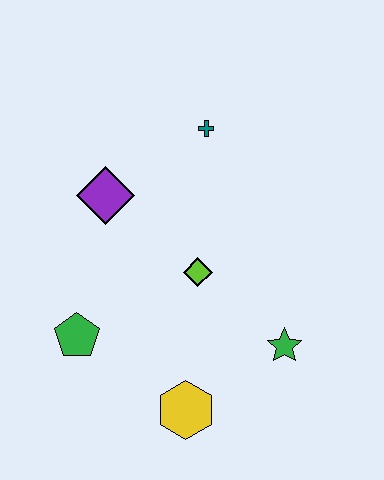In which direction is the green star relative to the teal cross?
The green star is below the teal cross.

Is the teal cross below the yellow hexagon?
No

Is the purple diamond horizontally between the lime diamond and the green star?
No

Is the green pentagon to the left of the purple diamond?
Yes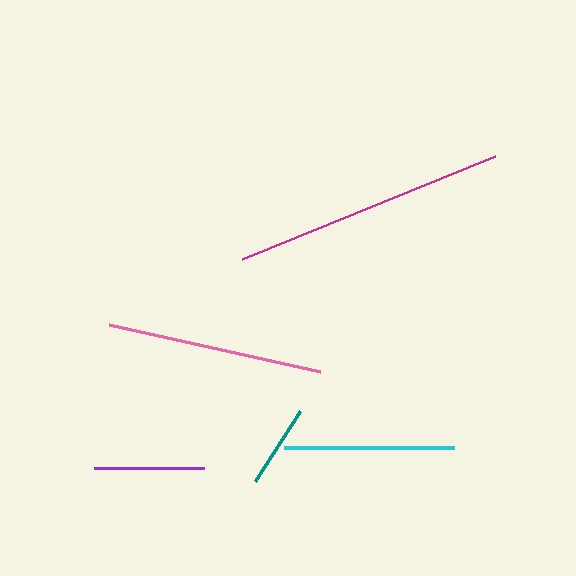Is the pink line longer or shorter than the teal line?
The pink line is longer than the teal line.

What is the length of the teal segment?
The teal segment is approximately 83 pixels long.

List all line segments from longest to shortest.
From longest to shortest: magenta, pink, cyan, purple, teal.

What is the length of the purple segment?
The purple segment is approximately 110 pixels long.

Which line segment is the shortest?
The teal line is the shortest at approximately 83 pixels.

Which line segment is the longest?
The magenta line is the longest at approximately 273 pixels.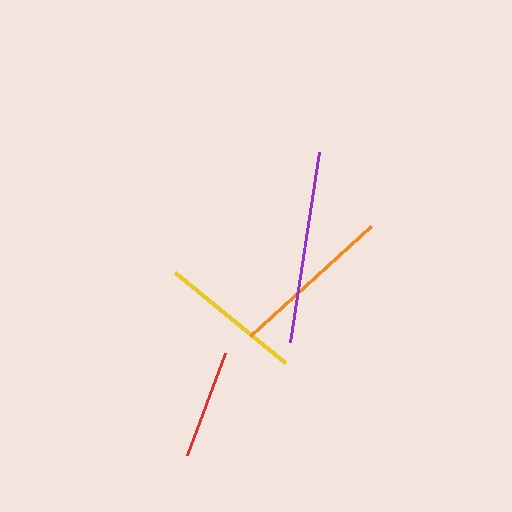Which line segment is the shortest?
The red line is the shortest at approximately 109 pixels.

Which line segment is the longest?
The purple line is the longest at approximately 192 pixels.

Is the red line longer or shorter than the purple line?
The purple line is longer than the red line.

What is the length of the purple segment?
The purple segment is approximately 192 pixels long.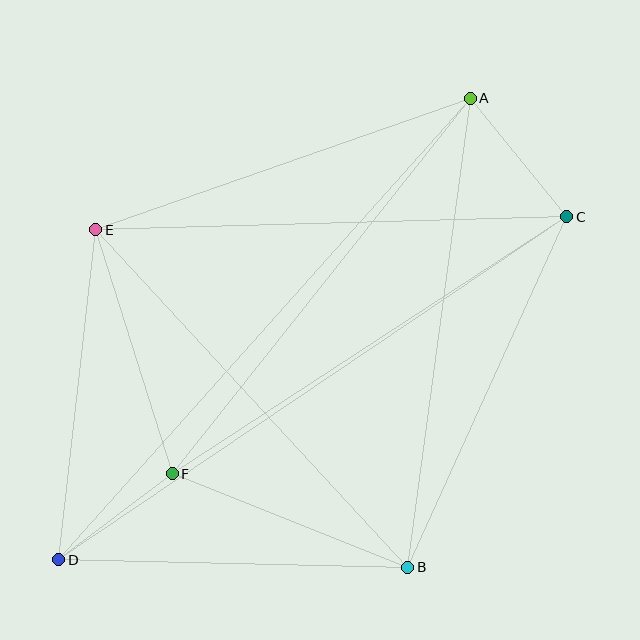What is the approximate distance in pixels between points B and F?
The distance between B and F is approximately 253 pixels.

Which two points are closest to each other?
Points D and F are closest to each other.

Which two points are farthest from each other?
Points A and D are farthest from each other.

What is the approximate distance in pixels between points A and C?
The distance between A and C is approximately 153 pixels.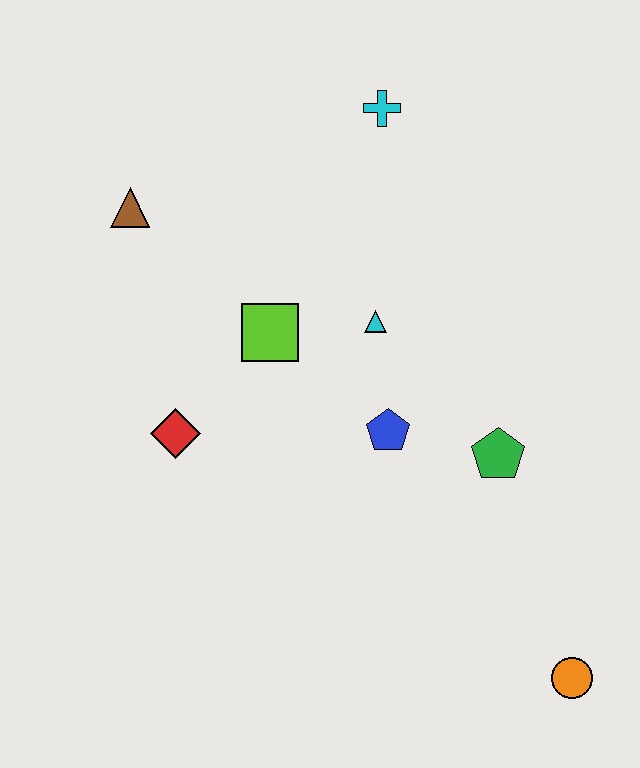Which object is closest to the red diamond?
The lime square is closest to the red diamond.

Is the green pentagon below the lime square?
Yes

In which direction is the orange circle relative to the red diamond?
The orange circle is to the right of the red diamond.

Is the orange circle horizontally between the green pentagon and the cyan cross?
No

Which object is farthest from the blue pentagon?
The brown triangle is farthest from the blue pentagon.